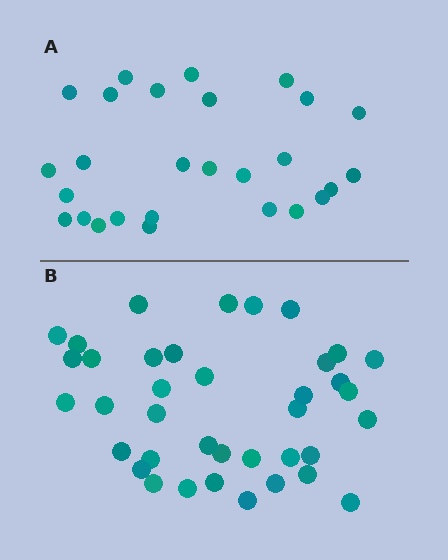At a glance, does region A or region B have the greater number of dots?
Region B (the bottom region) has more dots.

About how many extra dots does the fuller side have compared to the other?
Region B has roughly 12 or so more dots than region A.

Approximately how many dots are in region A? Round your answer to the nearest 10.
About 30 dots. (The exact count is 27, which rounds to 30.)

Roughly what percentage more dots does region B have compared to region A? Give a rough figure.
About 40% more.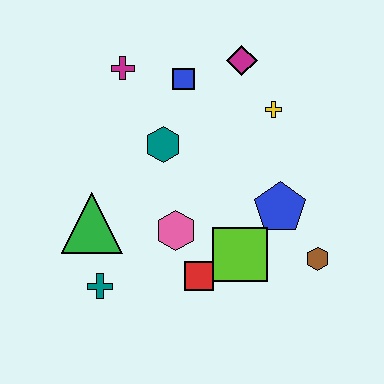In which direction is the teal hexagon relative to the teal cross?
The teal hexagon is above the teal cross.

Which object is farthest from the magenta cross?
The brown hexagon is farthest from the magenta cross.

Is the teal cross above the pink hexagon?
No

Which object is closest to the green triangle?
The teal cross is closest to the green triangle.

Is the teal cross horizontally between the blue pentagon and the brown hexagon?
No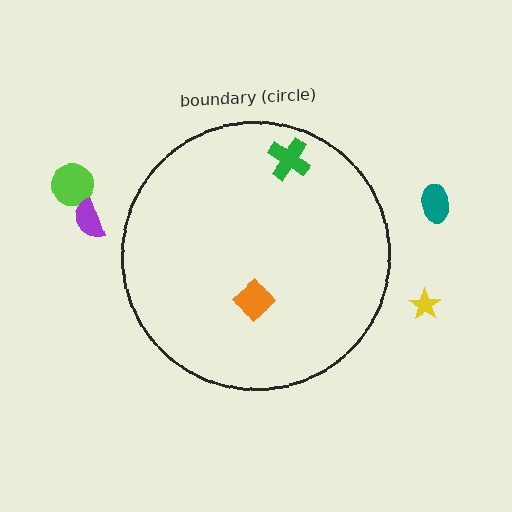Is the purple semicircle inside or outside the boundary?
Outside.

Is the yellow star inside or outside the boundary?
Outside.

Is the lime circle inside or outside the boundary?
Outside.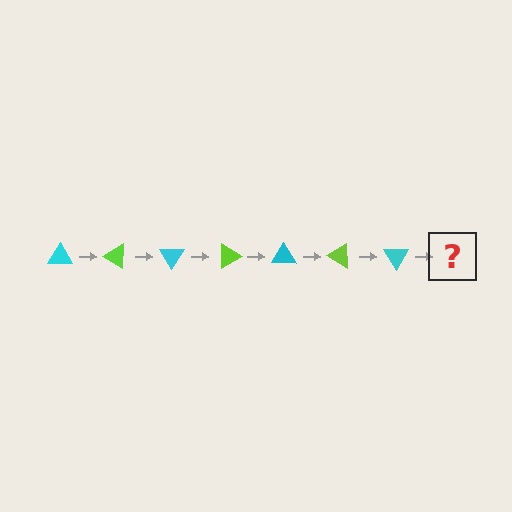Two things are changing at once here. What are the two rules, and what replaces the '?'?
The two rules are that it rotates 30 degrees each step and the color cycles through cyan and lime. The '?' should be a lime triangle, rotated 210 degrees from the start.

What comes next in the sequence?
The next element should be a lime triangle, rotated 210 degrees from the start.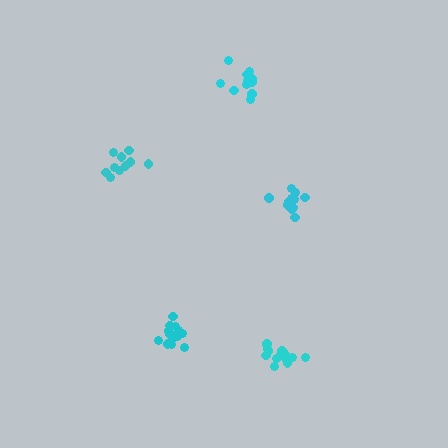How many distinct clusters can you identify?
There are 5 distinct clusters.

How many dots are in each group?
Group 1: 13 dots, Group 2: 14 dots, Group 3: 10 dots, Group 4: 15 dots, Group 5: 12 dots (64 total).